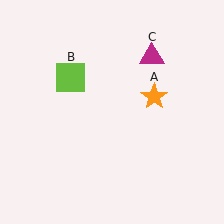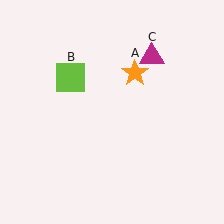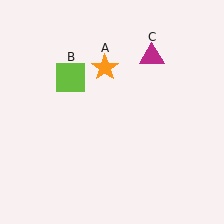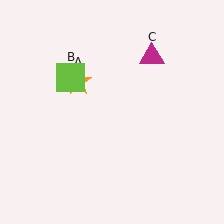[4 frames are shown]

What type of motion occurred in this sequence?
The orange star (object A) rotated counterclockwise around the center of the scene.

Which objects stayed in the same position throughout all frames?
Lime square (object B) and magenta triangle (object C) remained stationary.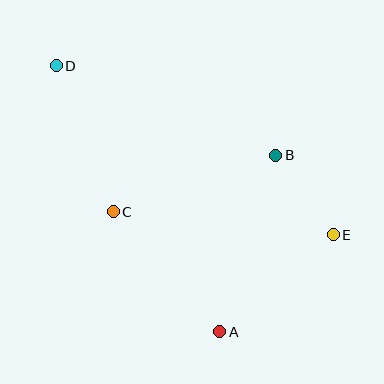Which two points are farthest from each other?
Points D and E are farthest from each other.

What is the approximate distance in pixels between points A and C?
The distance between A and C is approximately 161 pixels.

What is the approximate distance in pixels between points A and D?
The distance between A and D is approximately 312 pixels.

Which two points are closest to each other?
Points B and E are closest to each other.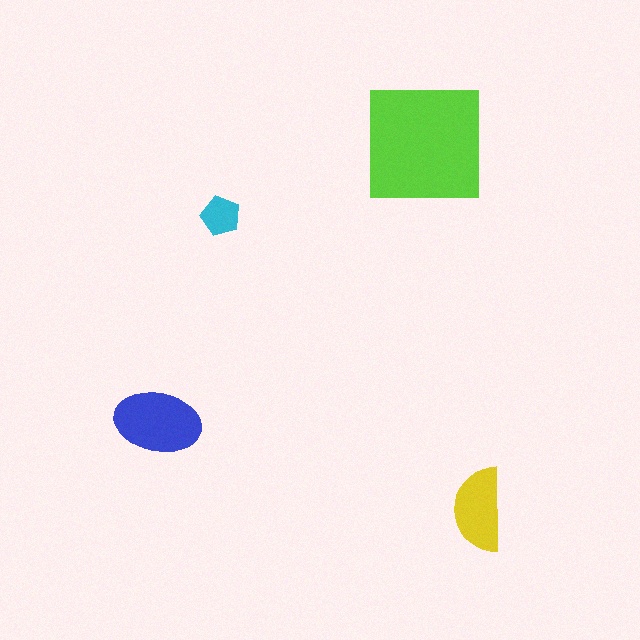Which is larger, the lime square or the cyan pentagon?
The lime square.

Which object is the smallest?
The cyan pentagon.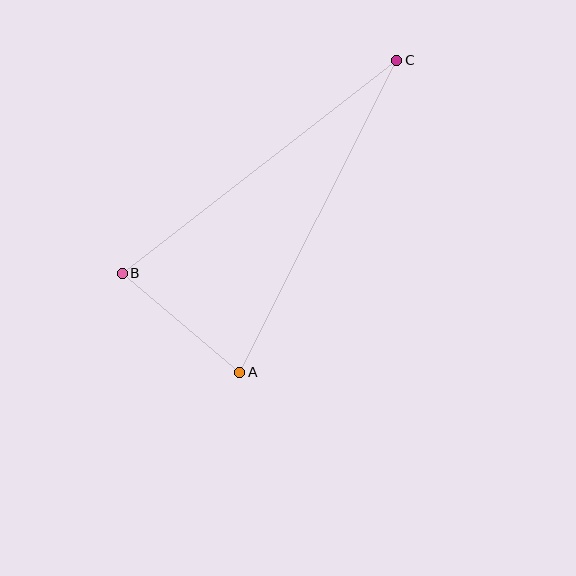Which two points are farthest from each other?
Points A and C are farthest from each other.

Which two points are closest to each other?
Points A and B are closest to each other.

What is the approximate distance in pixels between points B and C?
The distance between B and C is approximately 348 pixels.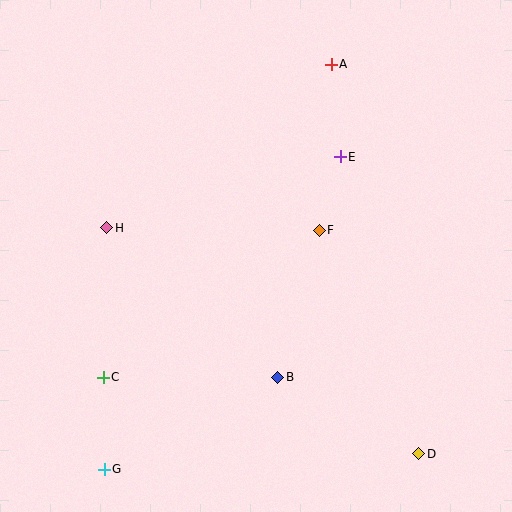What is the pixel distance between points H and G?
The distance between H and G is 241 pixels.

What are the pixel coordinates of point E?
Point E is at (340, 157).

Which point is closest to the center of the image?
Point F at (319, 230) is closest to the center.